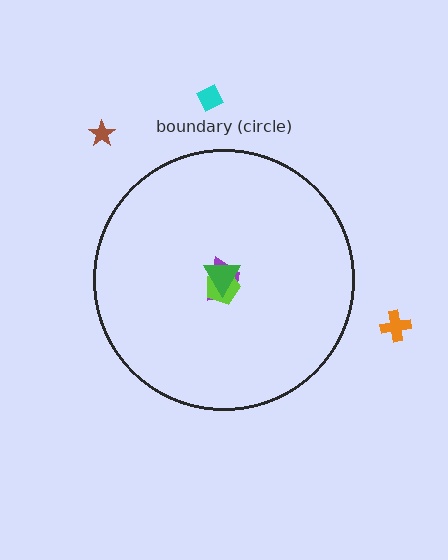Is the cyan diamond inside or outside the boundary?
Outside.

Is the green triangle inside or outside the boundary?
Inside.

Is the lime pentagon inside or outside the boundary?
Inside.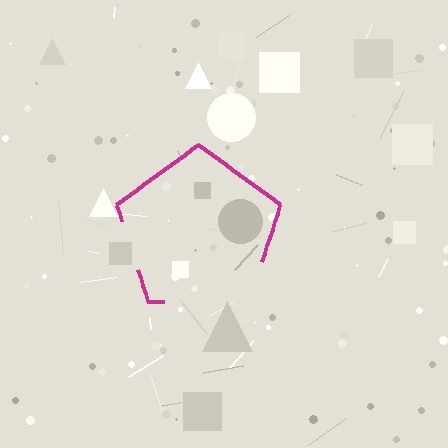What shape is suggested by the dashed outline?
The dashed outline suggests a pentagon.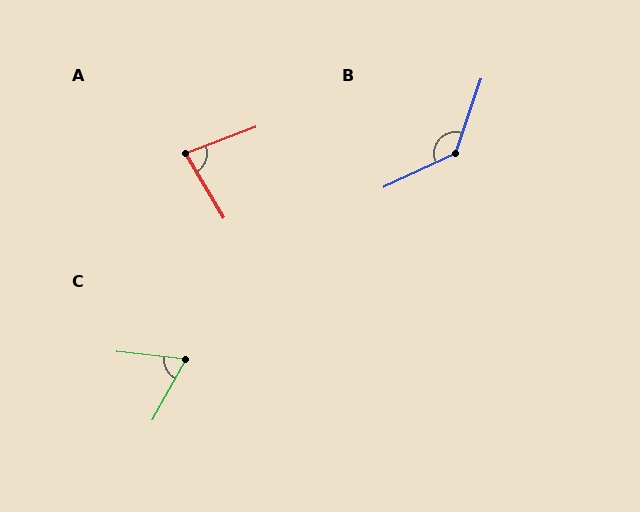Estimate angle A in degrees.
Approximately 80 degrees.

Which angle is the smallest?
C, at approximately 67 degrees.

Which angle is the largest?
B, at approximately 134 degrees.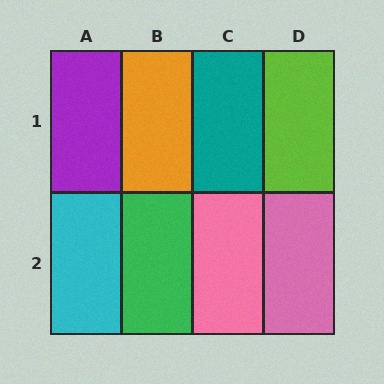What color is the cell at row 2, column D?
Pink.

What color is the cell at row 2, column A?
Cyan.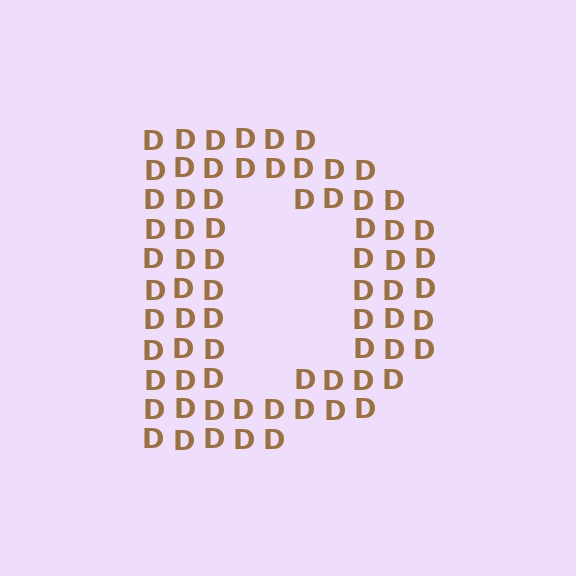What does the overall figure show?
The overall figure shows the letter D.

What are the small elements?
The small elements are letter D's.